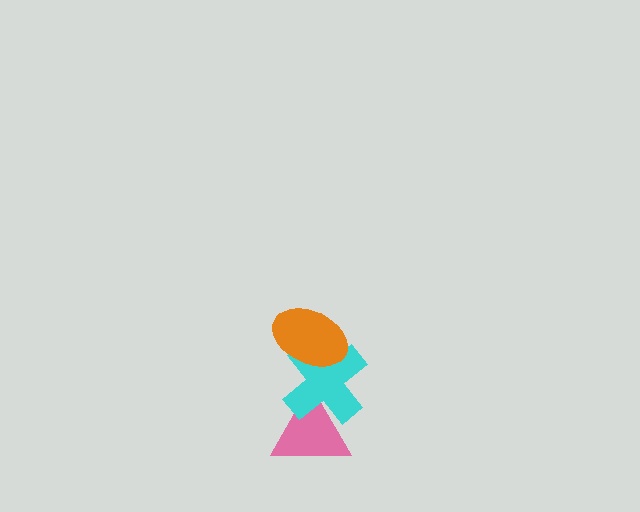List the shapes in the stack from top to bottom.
From top to bottom: the orange ellipse, the cyan cross, the pink triangle.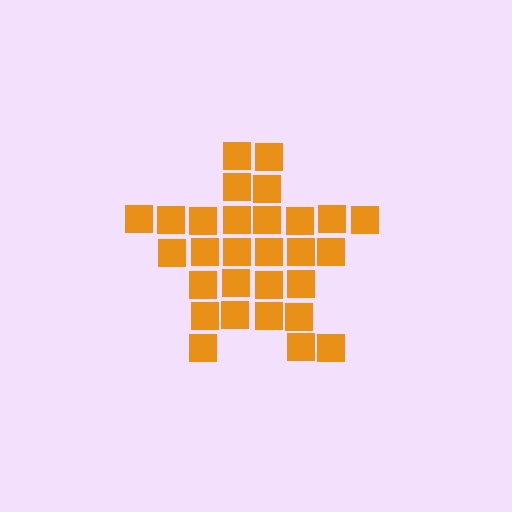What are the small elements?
The small elements are squares.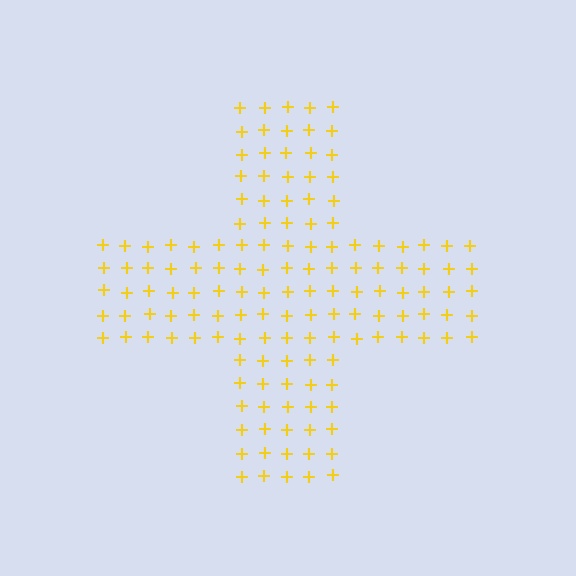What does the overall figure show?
The overall figure shows a cross.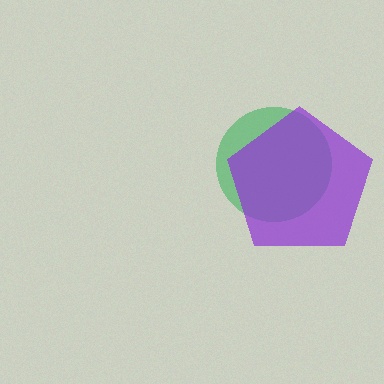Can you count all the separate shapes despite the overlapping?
Yes, there are 2 separate shapes.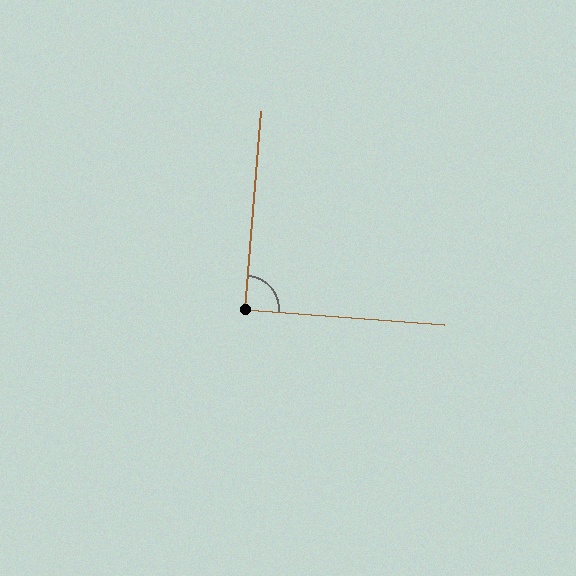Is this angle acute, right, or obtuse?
It is approximately a right angle.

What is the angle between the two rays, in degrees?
Approximately 90 degrees.